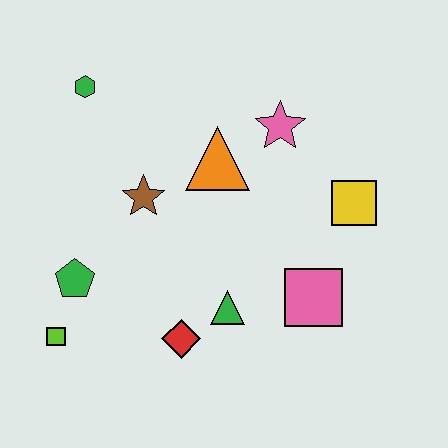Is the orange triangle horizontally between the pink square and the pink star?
No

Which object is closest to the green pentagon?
The lime square is closest to the green pentagon.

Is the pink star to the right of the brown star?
Yes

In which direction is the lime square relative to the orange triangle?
The lime square is below the orange triangle.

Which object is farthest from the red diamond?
The green hexagon is farthest from the red diamond.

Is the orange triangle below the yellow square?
No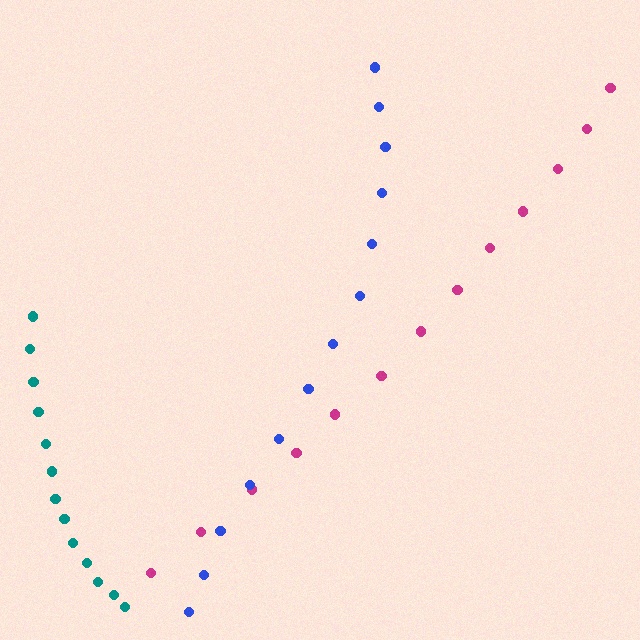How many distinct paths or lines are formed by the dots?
There are 3 distinct paths.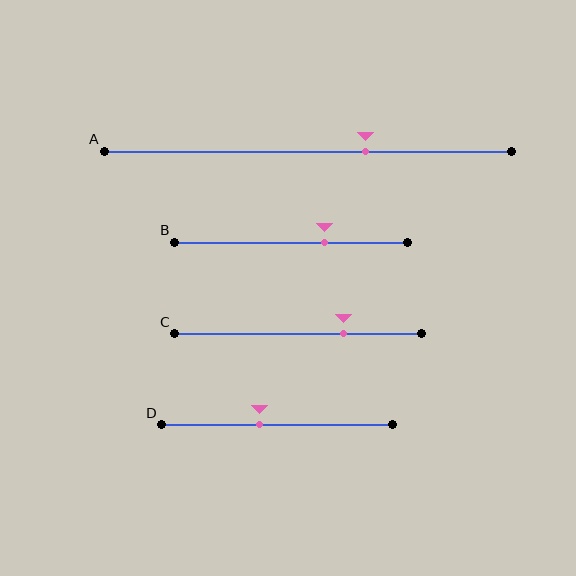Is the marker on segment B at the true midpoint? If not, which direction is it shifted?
No, the marker on segment B is shifted to the right by about 14% of the segment length.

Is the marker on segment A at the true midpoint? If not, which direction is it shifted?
No, the marker on segment A is shifted to the right by about 14% of the segment length.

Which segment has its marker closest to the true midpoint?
Segment D has its marker closest to the true midpoint.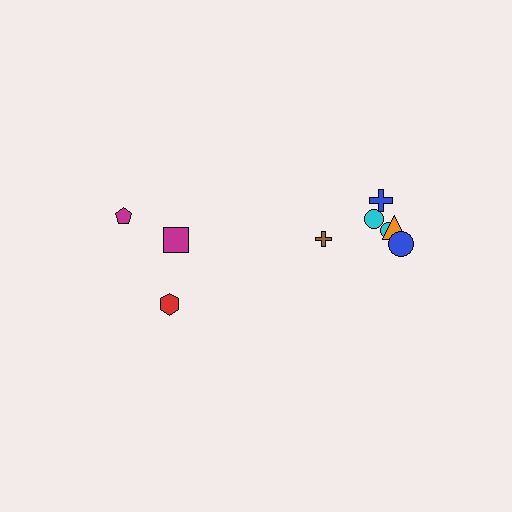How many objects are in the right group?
There are 6 objects.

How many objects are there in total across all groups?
There are 9 objects.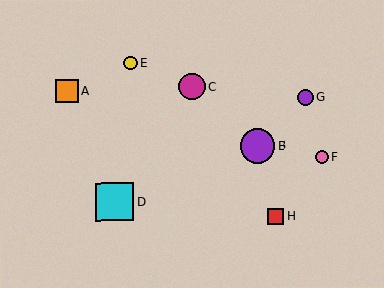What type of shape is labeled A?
Shape A is an orange square.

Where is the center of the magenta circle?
The center of the magenta circle is at (192, 87).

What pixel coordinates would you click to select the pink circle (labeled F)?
Click at (322, 158) to select the pink circle F.